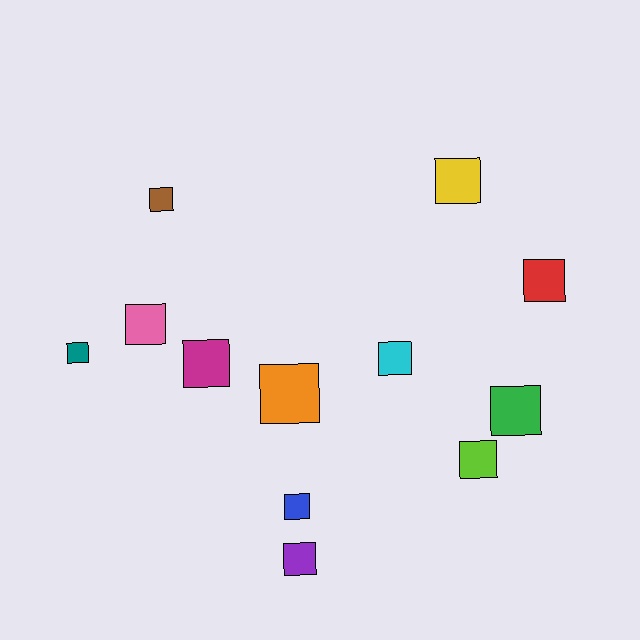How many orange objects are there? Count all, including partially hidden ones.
There is 1 orange object.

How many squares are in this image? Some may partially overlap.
There are 12 squares.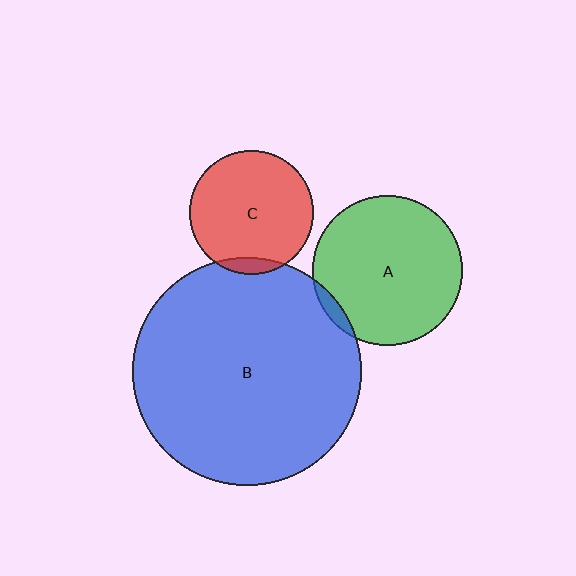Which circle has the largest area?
Circle B (blue).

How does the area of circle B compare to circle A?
Approximately 2.3 times.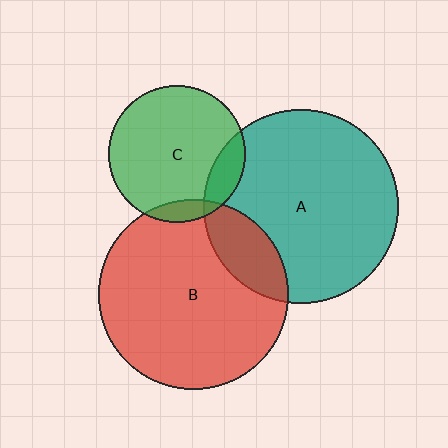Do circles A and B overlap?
Yes.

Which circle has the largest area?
Circle A (teal).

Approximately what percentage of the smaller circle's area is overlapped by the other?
Approximately 15%.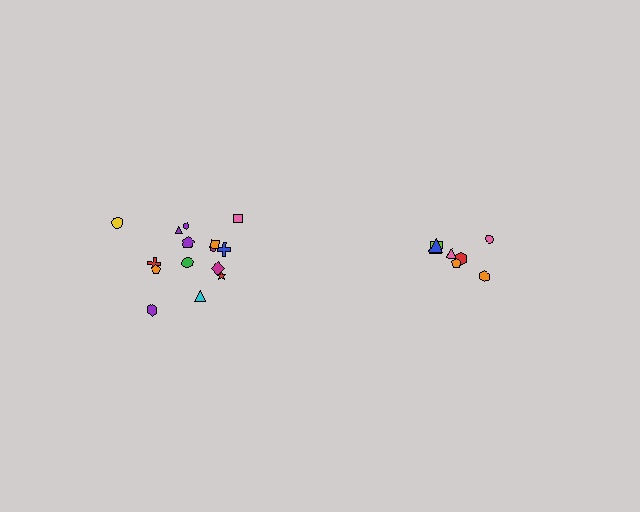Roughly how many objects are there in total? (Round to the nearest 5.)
Roughly 20 objects in total.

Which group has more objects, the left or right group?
The left group.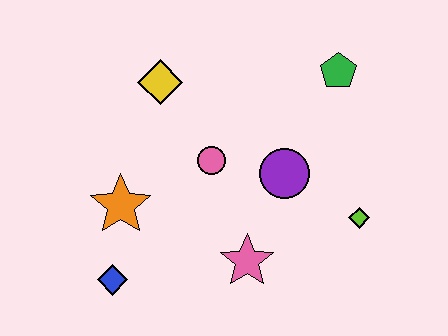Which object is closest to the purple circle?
The pink circle is closest to the purple circle.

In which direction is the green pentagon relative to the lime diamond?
The green pentagon is above the lime diamond.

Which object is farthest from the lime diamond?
The blue diamond is farthest from the lime diamond.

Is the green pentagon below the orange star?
No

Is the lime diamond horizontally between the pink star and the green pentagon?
No